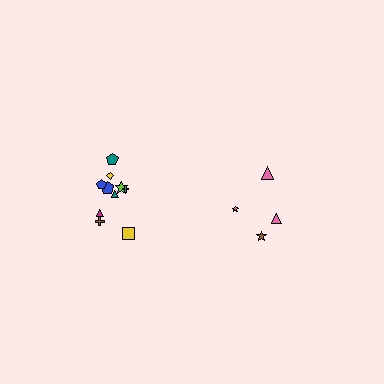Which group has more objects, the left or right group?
The left group.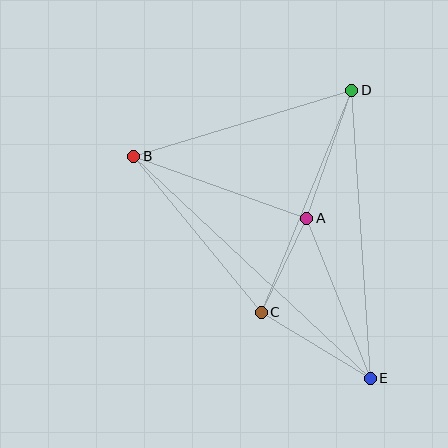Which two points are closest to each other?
Points A and C are closest to each other.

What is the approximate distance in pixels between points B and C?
The distance between B and C is approximately 201 pixels.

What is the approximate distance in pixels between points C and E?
The distance between C and E is approximately 128 pixels.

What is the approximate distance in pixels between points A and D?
The distance between A and D is approximately 136 pixels.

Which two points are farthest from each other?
Points B and E are farthest from each other.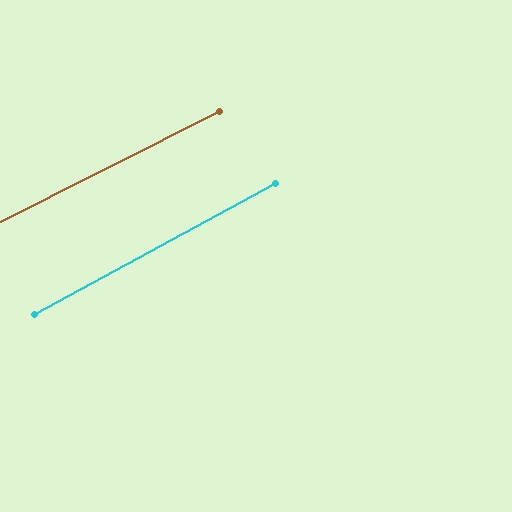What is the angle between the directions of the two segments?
Approximately 2 degrees.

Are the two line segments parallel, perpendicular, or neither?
Parallel — their directions differ by only 1.8°.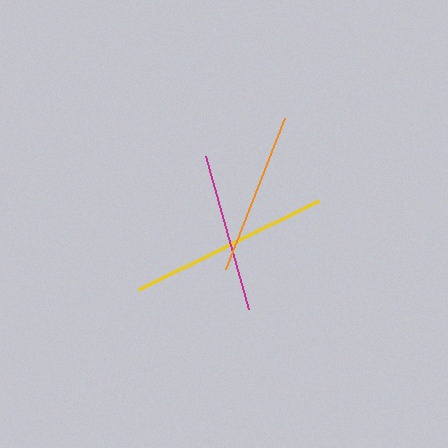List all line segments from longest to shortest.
From longest to shortest: yellow, orange, magenta.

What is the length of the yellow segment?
The yellow segment is approximately 201 pixels long.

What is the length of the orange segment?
The orange segment is approximately 162 pixels long.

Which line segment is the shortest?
The magenta line is the shortest at approximately 159 pixels.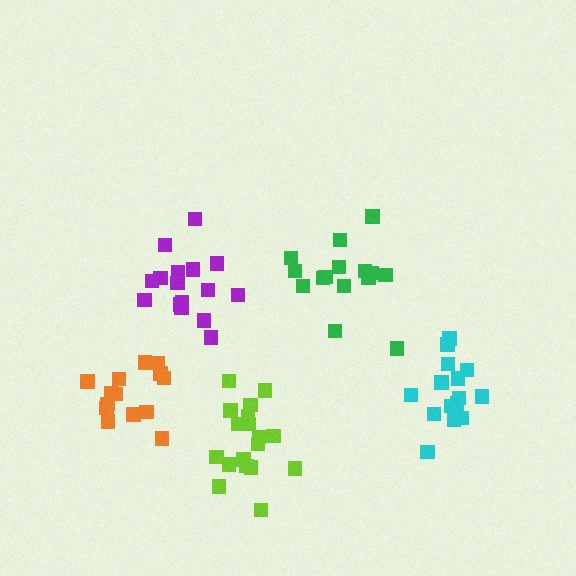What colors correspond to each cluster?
The clusters are colored: lime, cyan, green, orange, purple.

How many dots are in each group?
Group 1: 18 dots, Group 2: 15 dots, Group 3: 15 dots, Group 4: 14 dots, Group 5: 16 dots (78 total).